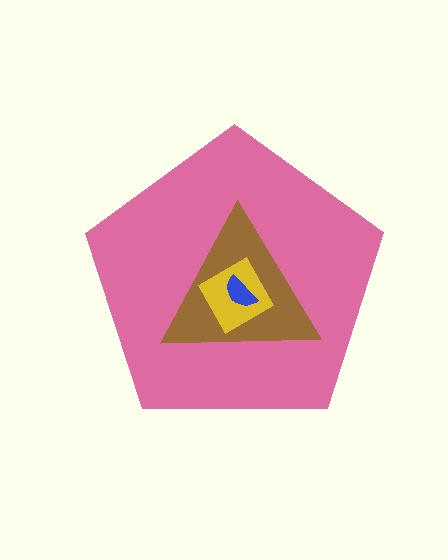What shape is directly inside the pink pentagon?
The brown triangle.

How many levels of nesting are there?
4.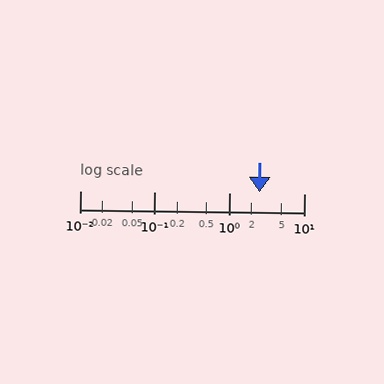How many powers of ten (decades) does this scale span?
The scale spans 3 decades, from 0.01 to 10.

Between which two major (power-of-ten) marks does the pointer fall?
The pointer is between 1 and 10.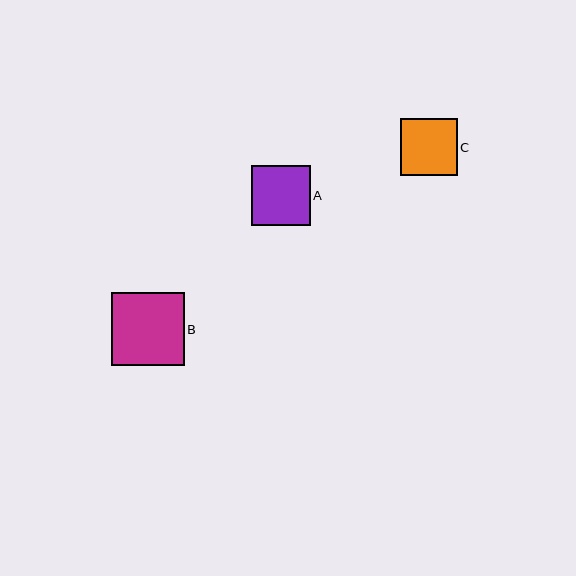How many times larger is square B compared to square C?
Square B is approximately 1.3 times the size of square C.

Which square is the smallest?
Square C is the smallest with a size of approximately 57 pixels.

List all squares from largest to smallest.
From largest to smallest: B, A, C.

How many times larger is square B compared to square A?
Square B is approximately 1.2 times the size of square A.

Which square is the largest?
Square B is the largest with a size of approximately 73 pixels.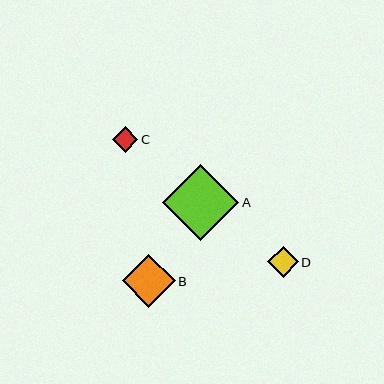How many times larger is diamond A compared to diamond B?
Diamond A is approximately 1.4 times the size of diamond B.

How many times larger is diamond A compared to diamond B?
Diamond A is approximately 1.4 times the size of diamond B.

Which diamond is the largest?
Diamond A is the largest with a size of approximately 76 pixels.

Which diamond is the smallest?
Diamond C is the smallest with a size of approximately 26 pixels.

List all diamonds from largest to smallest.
From largest to smallest: A, B, D, C.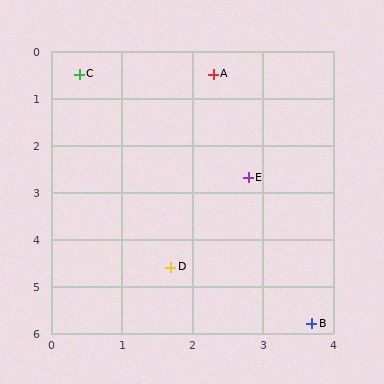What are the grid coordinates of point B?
Point B is at approximately (3.7, 5.8).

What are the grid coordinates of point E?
Point E is at approximately (2.8, 2.7).